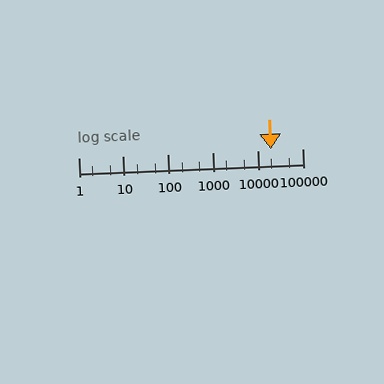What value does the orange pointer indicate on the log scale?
The pointer indicates approximately 20000.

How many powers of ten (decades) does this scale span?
The scale spans 5 decades, from 1 to 100000.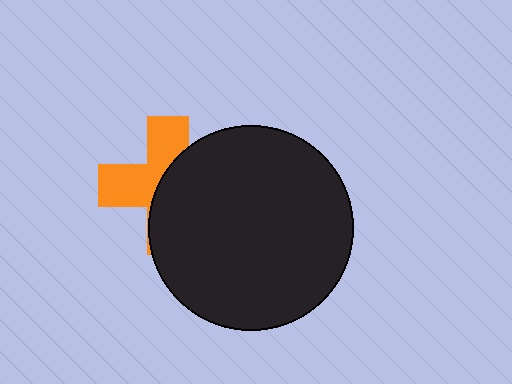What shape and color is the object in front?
The object in front is a black circle.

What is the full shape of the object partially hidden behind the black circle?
The partially hidden object is an orange cross.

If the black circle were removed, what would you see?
You would see the complete orange cross.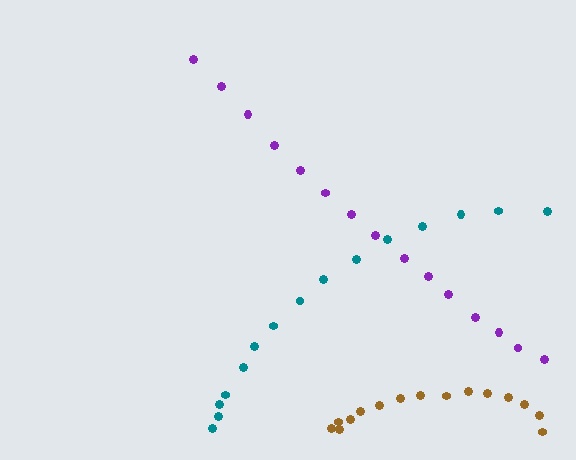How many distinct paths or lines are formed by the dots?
There are 3 distinct paths.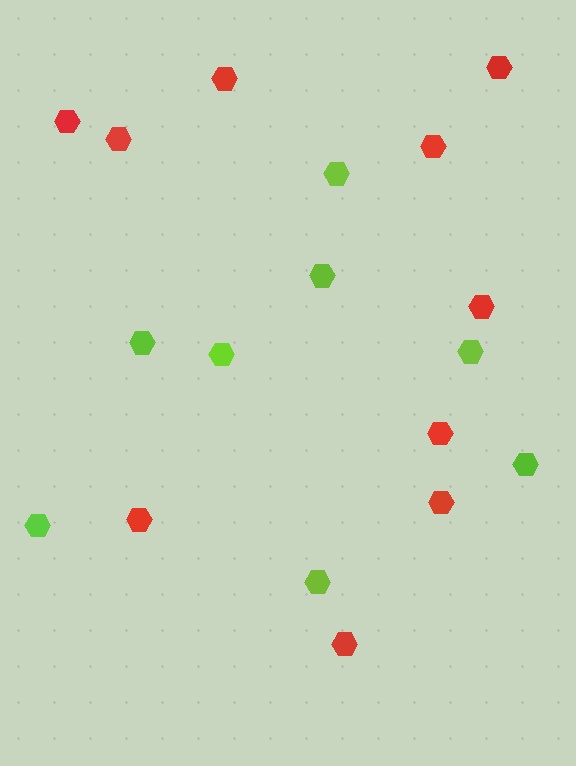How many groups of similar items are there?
There are 2 groups: one group of red hexagons (10) and one group of lime hexagons (8).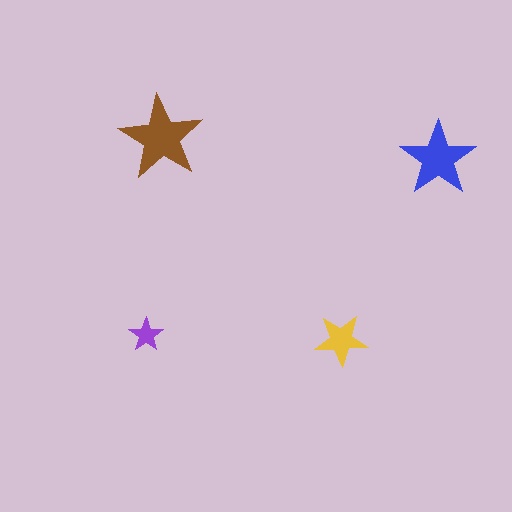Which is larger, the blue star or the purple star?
The blue one.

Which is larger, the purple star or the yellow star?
The yellow one.